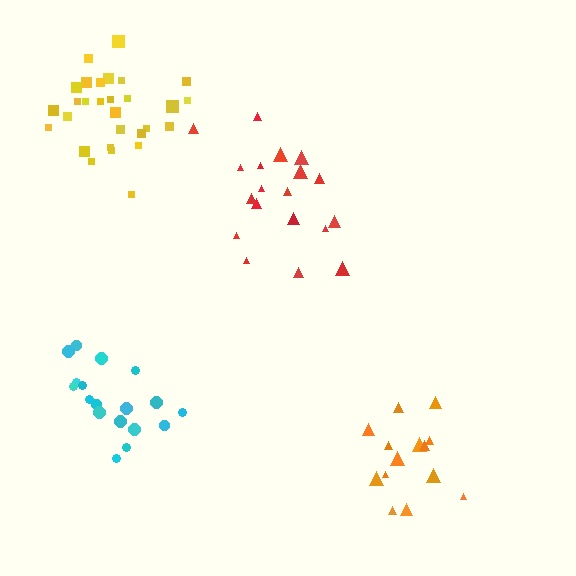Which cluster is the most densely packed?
Yellow.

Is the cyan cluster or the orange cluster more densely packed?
Orange.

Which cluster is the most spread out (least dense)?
Red.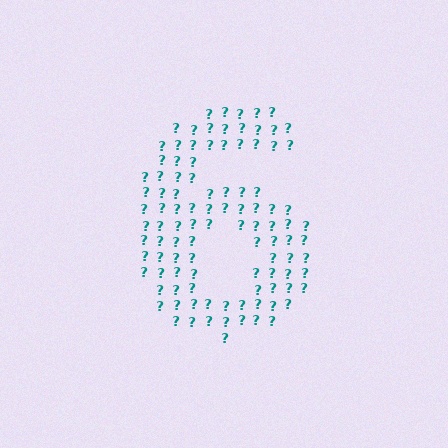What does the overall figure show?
The overall figure shows the digit 6.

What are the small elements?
The small elements are question marks.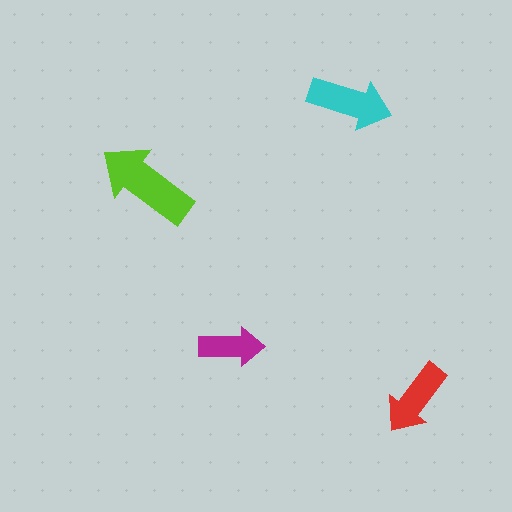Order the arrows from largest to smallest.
the lime one, the cyan one, the red one, the magenta one.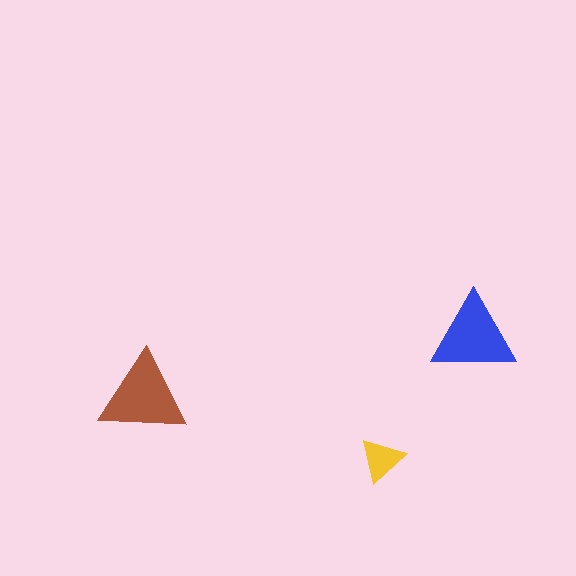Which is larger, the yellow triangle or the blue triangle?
The blue one.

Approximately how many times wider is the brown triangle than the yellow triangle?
About 2 times wider.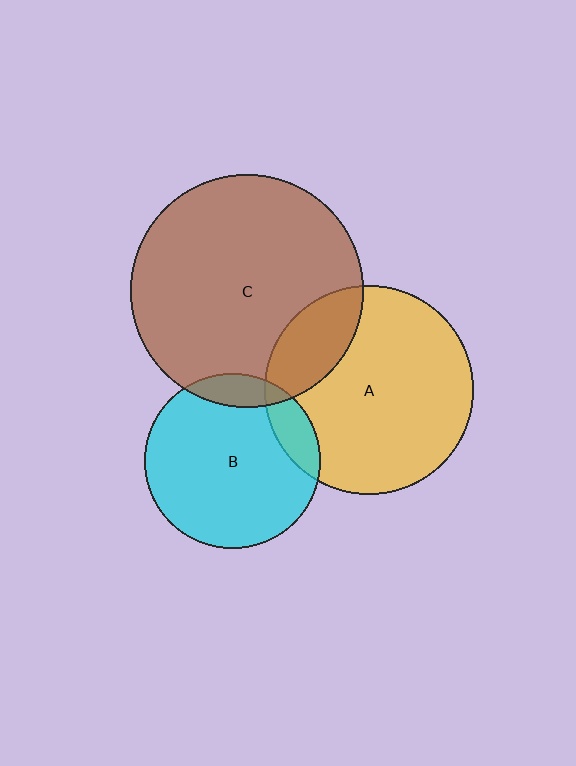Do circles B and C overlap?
Yes.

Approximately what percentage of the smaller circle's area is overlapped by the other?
Approximately 10%.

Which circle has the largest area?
Circle C (brown).